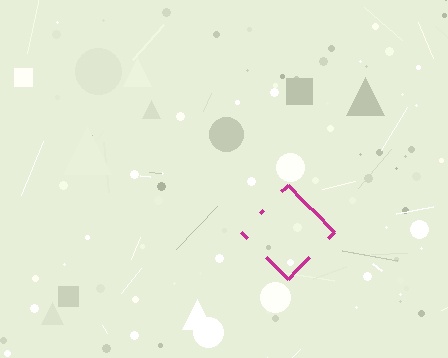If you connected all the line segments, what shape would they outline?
They would outline a diamond.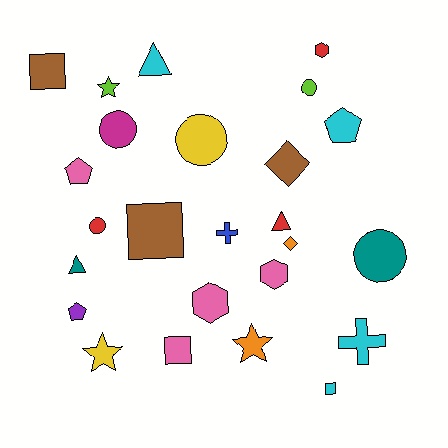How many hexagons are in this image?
There are 3 hexagons.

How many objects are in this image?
There are 25 objects.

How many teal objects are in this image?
There are 2 teal objects.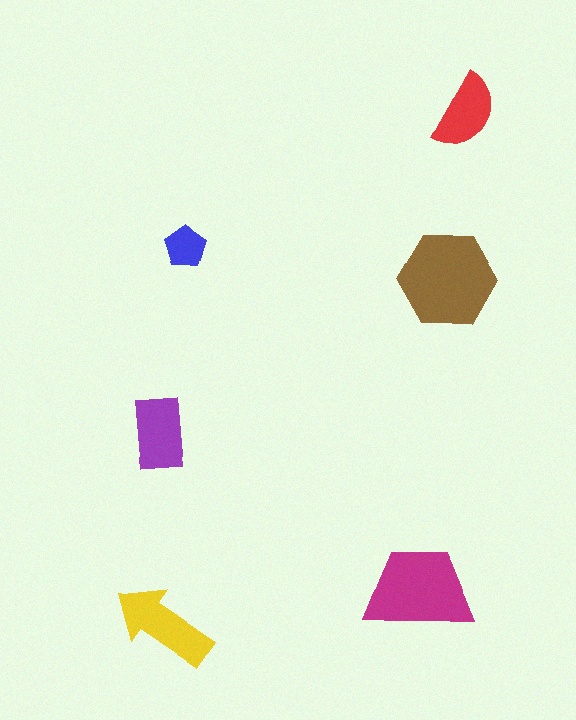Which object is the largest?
The brown hexagon.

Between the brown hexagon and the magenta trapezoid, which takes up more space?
The brown hexagon.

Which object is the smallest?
The blue pentagon.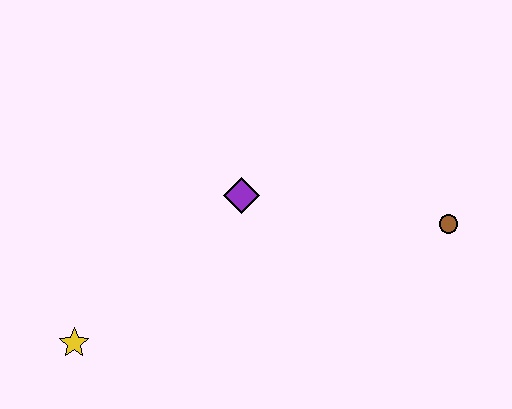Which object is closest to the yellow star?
The purple diamond is closest to the yellow star.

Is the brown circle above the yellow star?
Yes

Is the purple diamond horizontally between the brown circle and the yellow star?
Yes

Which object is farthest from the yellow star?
The brown circle is farthest from the yellow star.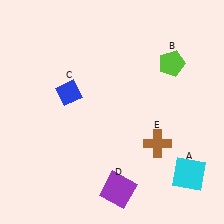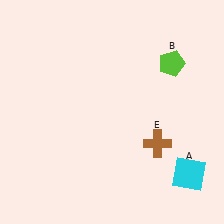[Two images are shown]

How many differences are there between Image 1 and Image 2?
There are 2 differences between the two images.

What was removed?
The purple square (D), the blue diamond (C) were removed in Image 2.